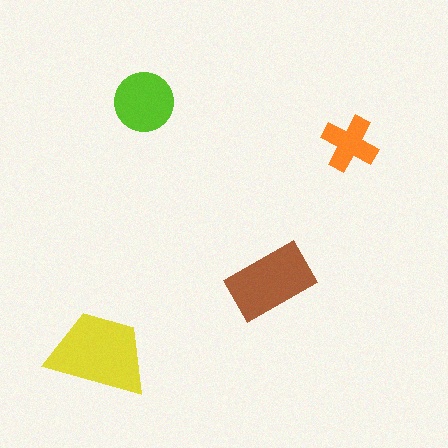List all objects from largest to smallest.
The yellow trapezoid, the brown rectangle, the lime circle, the orange cross.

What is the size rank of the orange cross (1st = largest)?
4th.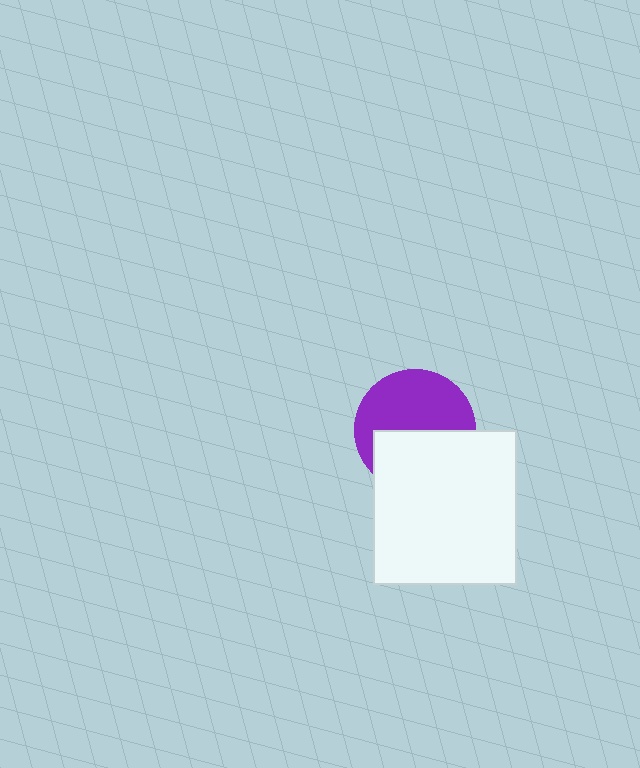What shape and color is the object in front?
The object in front is a white rectangle.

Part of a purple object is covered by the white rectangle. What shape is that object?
It is a circle.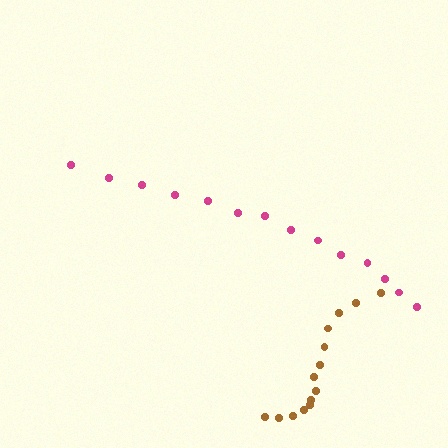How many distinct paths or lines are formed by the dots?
There are 2 distinct paths.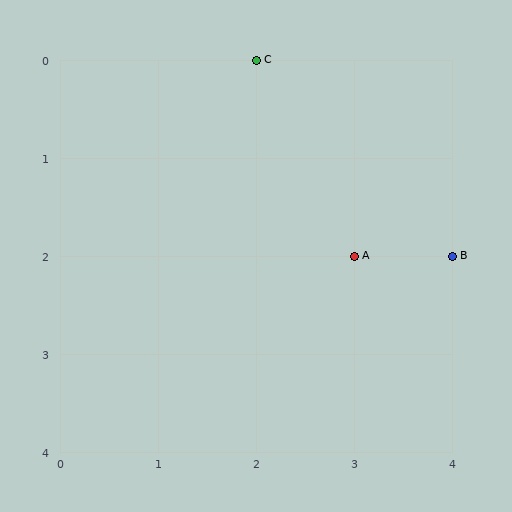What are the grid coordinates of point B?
Point B is at grid coordinates (4, 2).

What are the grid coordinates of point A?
Point A is at grid coordinates (3, 2).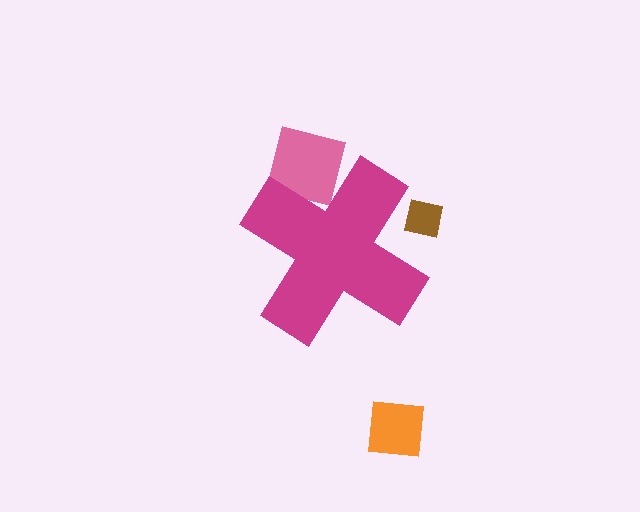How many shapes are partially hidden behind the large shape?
2 shapes are partially hidden.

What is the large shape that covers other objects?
A magenta cross.